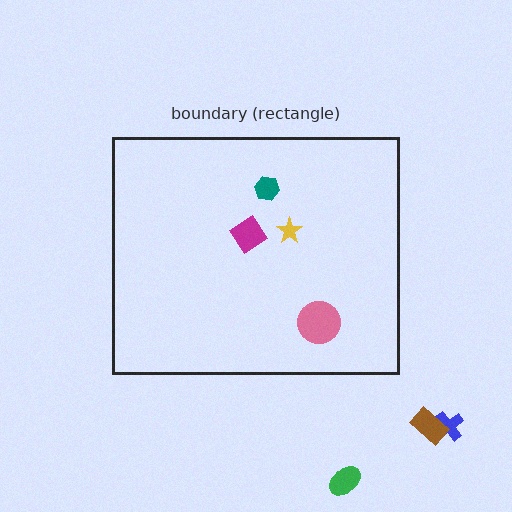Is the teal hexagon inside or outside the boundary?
Inside.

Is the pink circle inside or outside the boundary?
Inside.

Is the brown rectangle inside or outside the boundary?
Outside.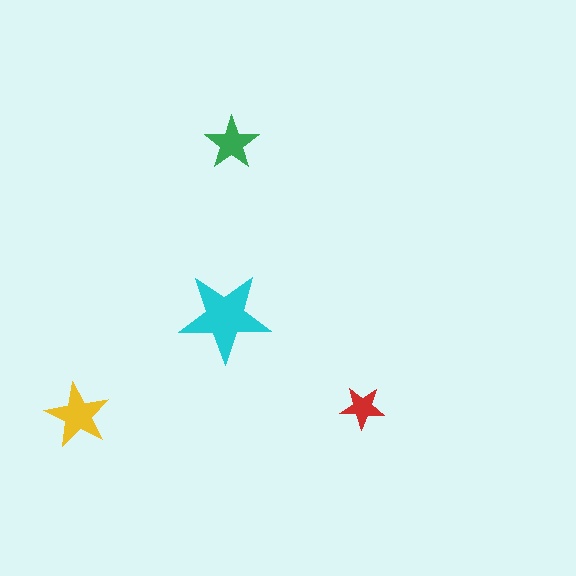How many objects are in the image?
There are 4 objects in the image.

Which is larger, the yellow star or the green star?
The yellow one.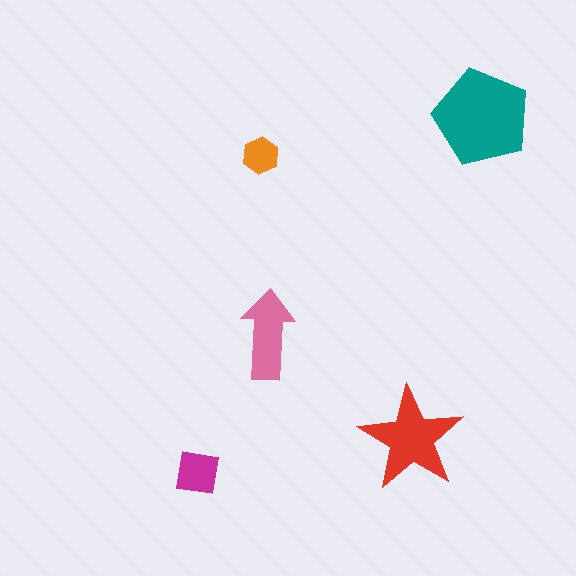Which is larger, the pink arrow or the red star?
The red star.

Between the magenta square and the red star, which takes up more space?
The red star.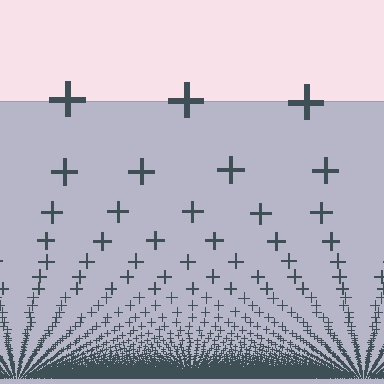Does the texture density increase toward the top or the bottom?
Density increases toward the bottom.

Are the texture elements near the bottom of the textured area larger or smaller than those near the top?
Smaller. The gradient is inverted — elements near the bottom are smaller and denser.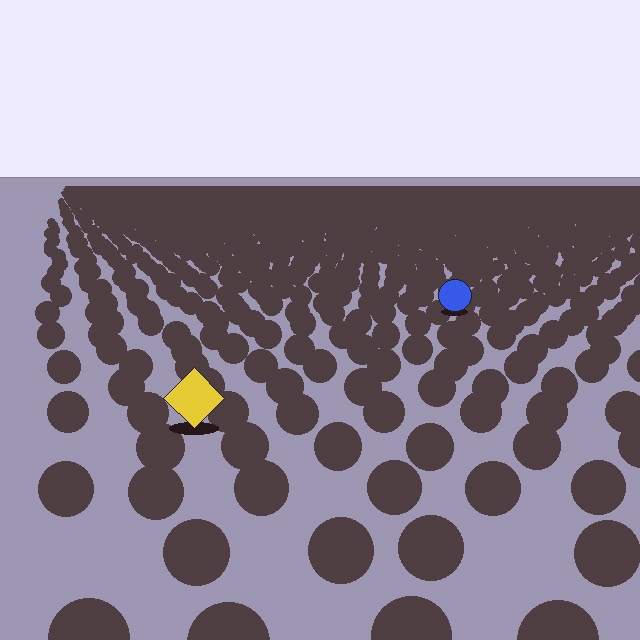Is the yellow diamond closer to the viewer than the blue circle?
Yes. The yellow diamond is closer — you can tell from the texture gradient: the ground texture is coarser near it.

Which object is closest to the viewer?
The yellow diamond is closest. The texture marks near it are larger and more spread out.